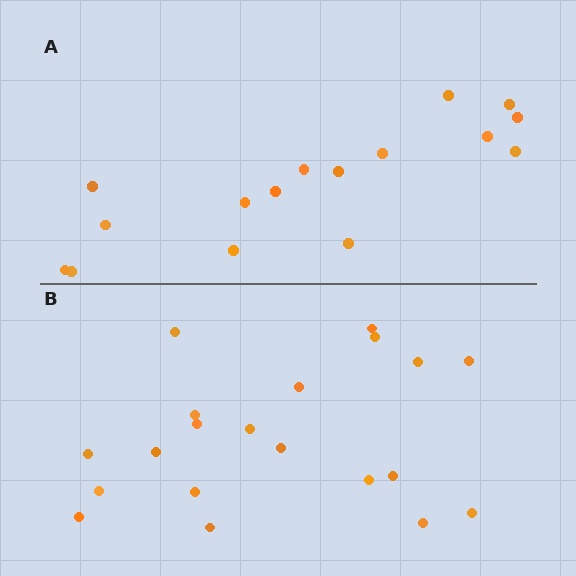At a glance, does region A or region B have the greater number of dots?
Region B (the bottom region) has more dots.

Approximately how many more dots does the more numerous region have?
Region B has about 4 more dots than region A.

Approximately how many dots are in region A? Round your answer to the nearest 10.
About 20 dots. (The exact count is 16, which rounds to 20.)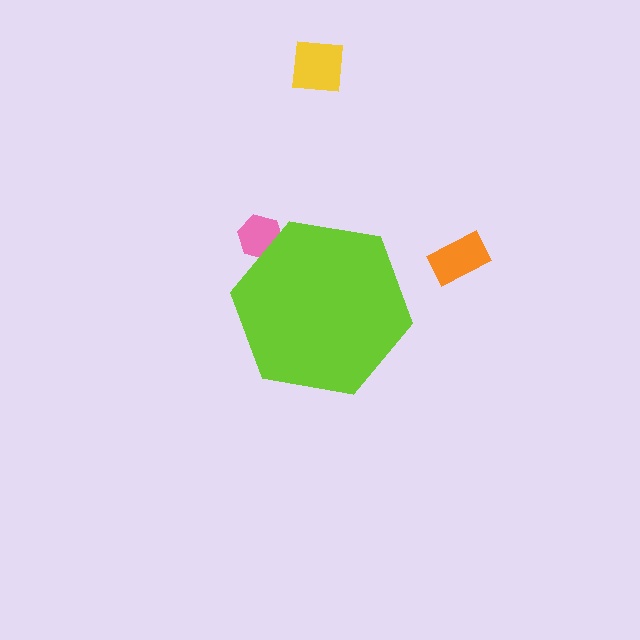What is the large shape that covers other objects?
A lime hexagon.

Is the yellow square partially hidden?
No, the yellow square is fully visible.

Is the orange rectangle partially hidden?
No, the orange rectangle is fully visible.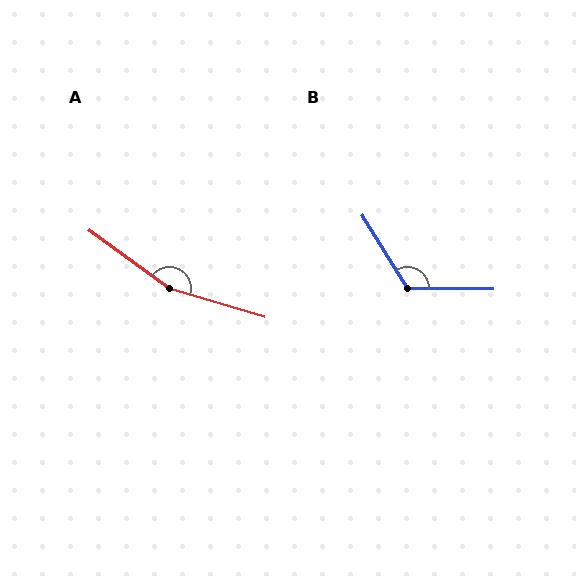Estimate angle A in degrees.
Approximately 161 degrees.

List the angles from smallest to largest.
B (122°), A (161°).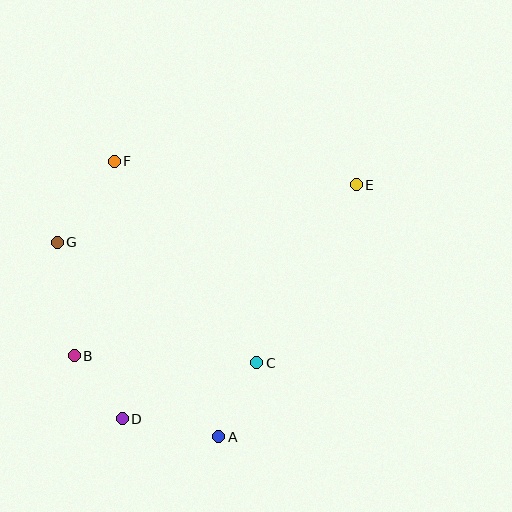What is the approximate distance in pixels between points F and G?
The distance between F and G is approximately 99 pixels.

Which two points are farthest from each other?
Points D and E are farthest from each other.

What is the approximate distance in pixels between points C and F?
The distance between C and F is approximately 247 pixels.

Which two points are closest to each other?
Points B and D are closest to each other.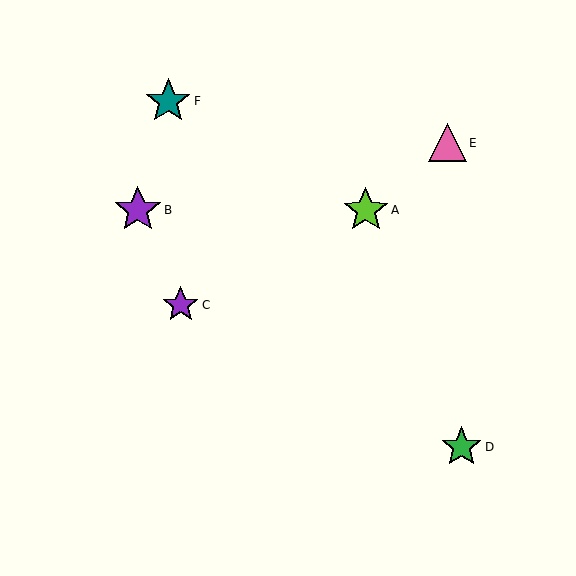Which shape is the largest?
The purple star (labeled B) is the largest.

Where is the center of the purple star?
The center of the purple star is at (181, 305).